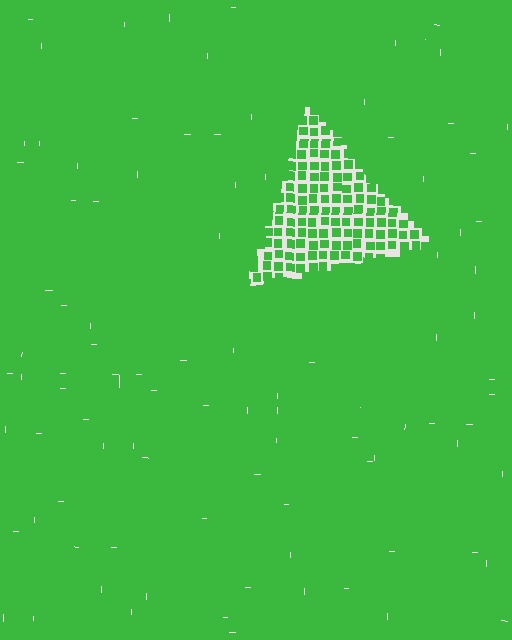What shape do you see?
I see a triangle.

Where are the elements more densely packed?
The elements are more densely packed outside the triangle boundary.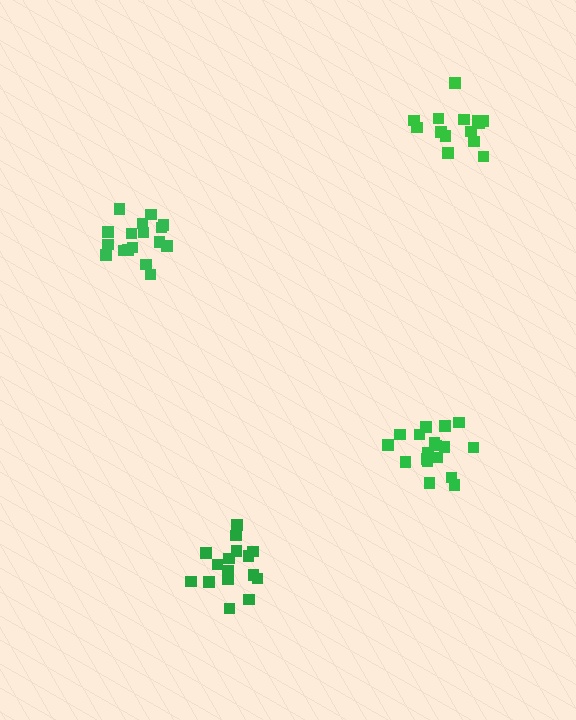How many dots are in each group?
Group 1: 16 dots, Group 2: 18 dots, Group 3: 14 dots, Group 4: 18 dots (66 total).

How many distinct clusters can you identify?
There are 4 distinct clusters.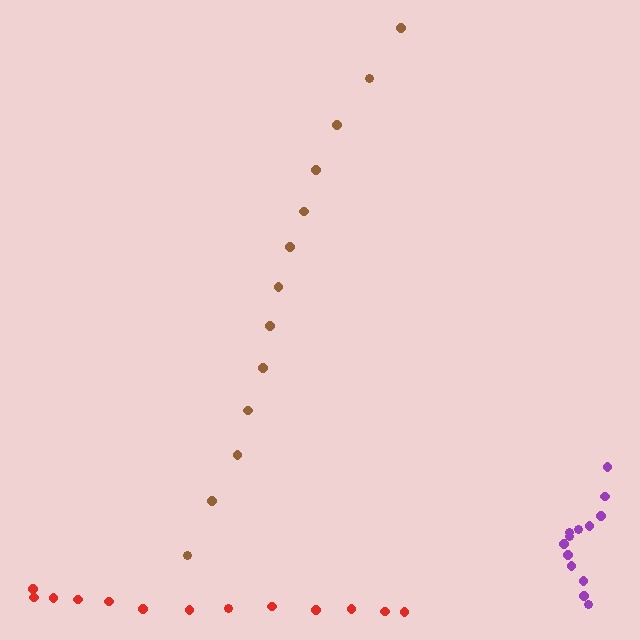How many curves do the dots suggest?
There are 3 distinct paths.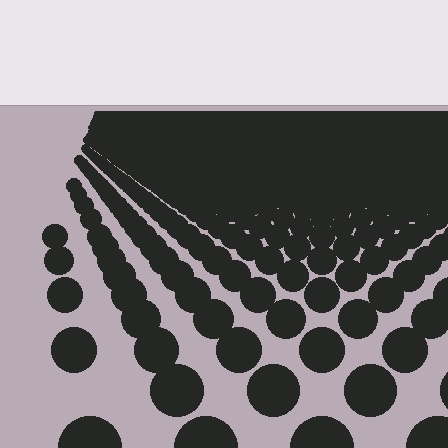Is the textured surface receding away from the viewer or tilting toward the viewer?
The surface is receding away from the viewer. Texture elements get smaller and denser toward the top.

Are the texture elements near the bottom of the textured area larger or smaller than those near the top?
Larger. Near the bottom, elements are closer to the viewer and appear at a bigger on-screen size.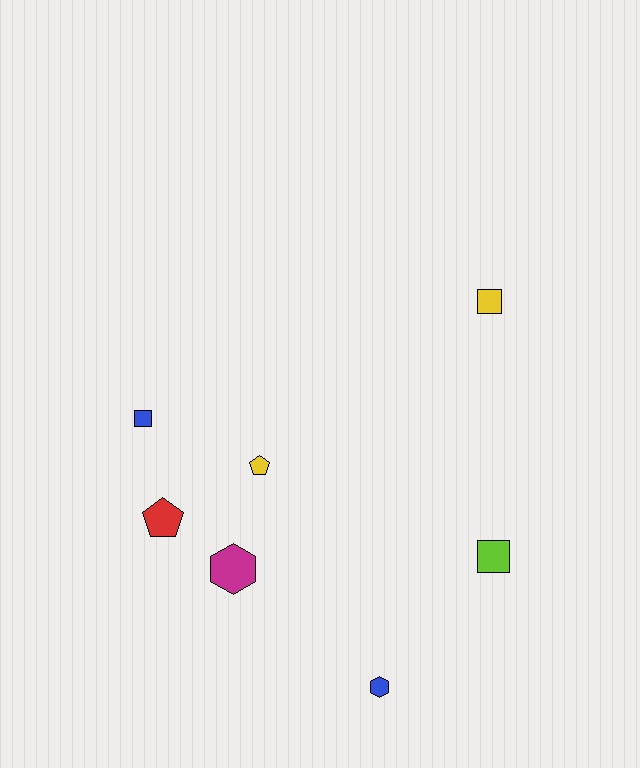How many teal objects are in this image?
There are no teal objects.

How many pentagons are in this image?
There are 2 pentagons.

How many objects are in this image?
There are 7 objects.